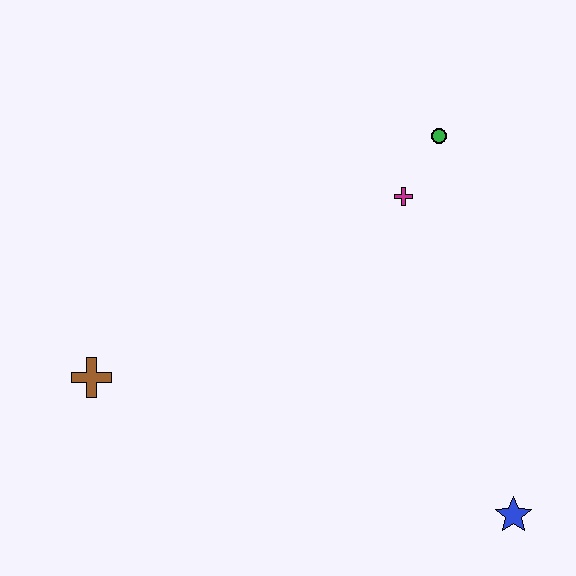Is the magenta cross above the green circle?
No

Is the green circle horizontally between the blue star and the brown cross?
Yes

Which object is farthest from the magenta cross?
The brown cross is farthest from the magenta cross.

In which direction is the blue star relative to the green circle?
The blue star is below the green circle.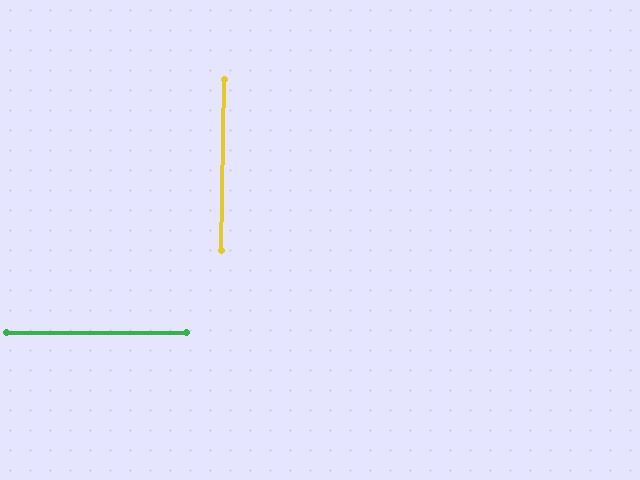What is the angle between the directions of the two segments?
Approximately 89 degrees.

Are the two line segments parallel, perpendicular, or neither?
Perpendicular — they meet at approximately 89°.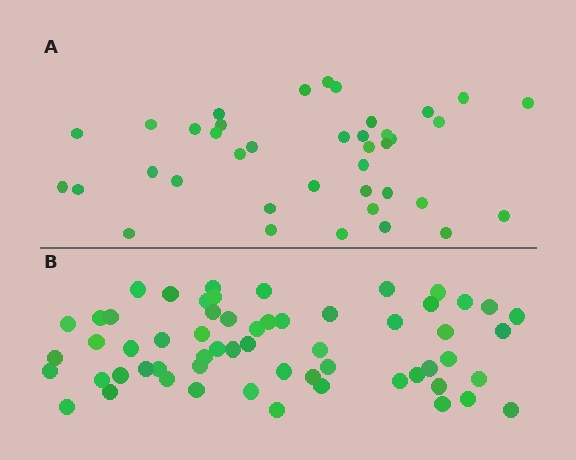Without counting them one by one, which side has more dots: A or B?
Region B (the bottom region) has more dots.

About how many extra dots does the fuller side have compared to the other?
Region B has approximately 20 more dots than region A.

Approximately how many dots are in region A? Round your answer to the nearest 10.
About 40 dots. (The exact count is 39, which rounds to 40.)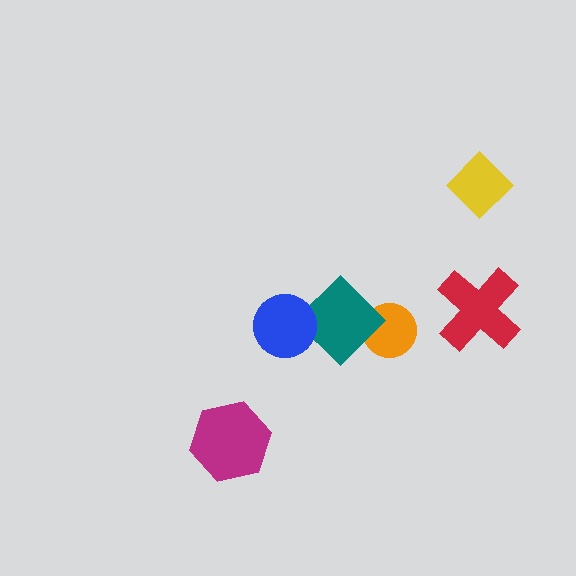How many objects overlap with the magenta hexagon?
0 objects overlap with the magenta hexagon.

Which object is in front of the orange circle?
The teal diamond is in front of the orange circle.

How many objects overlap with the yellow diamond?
0 objects overlap with the yellow diamond.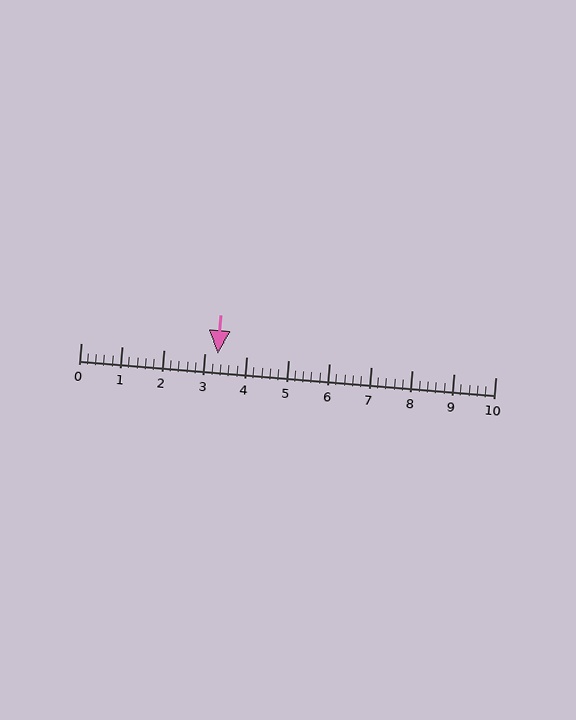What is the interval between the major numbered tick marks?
The major tick marks are spaced 1 units apart.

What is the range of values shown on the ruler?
The ruler shows values from 0 to 10.